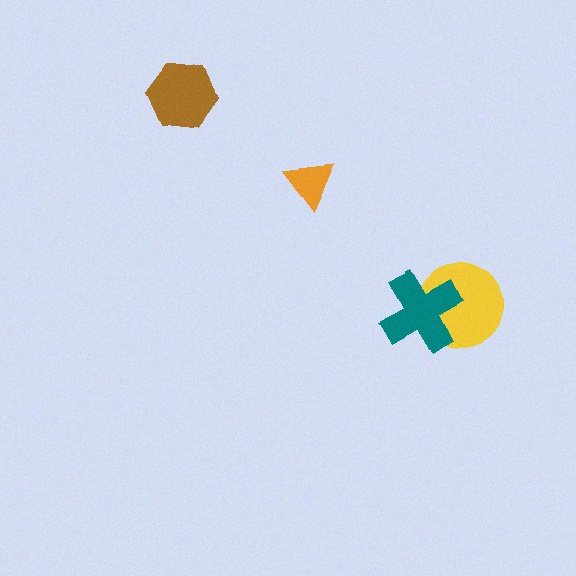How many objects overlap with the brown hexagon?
0 objects overlap with the brown hexagon.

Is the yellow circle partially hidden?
Yes, it is partially covered by another shape.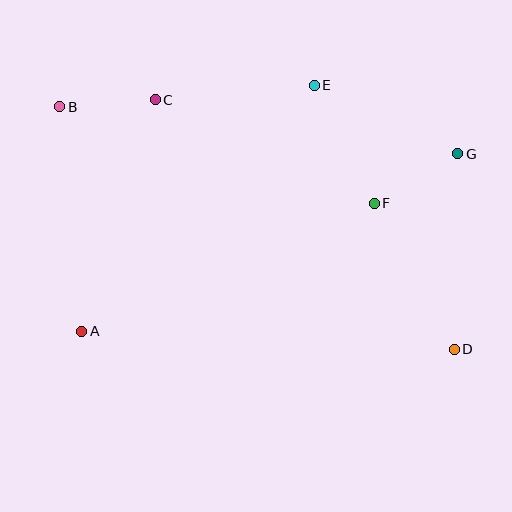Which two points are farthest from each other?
Points B and D are farthest from each other.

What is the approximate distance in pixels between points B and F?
The distance between B and F is approximately 329 pixels.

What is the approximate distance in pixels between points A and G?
The distance between A and G is approximately 416 pixels.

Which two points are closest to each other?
Points B and C are closest to each other.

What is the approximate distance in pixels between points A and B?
The distance between A and B is approximately 226 pixels.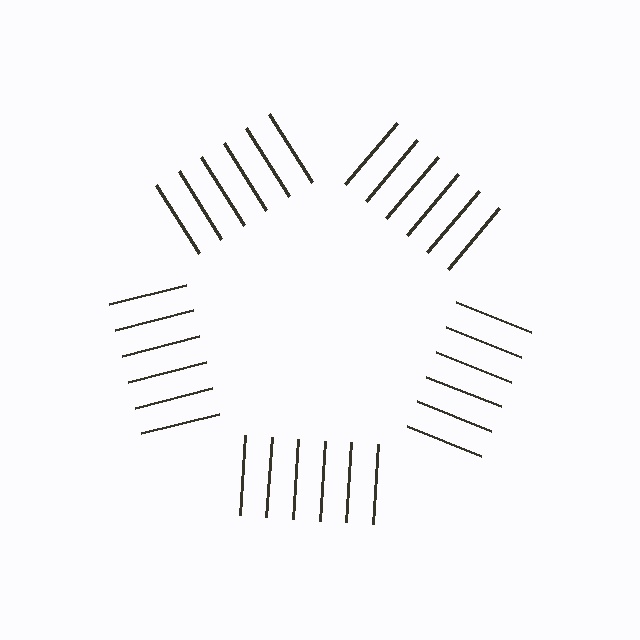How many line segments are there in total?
30 — 6 along each of the 5 edges.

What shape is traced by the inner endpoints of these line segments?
An illusory pentagon — the line segments terminate on its edges but no continuous stroke is drawn.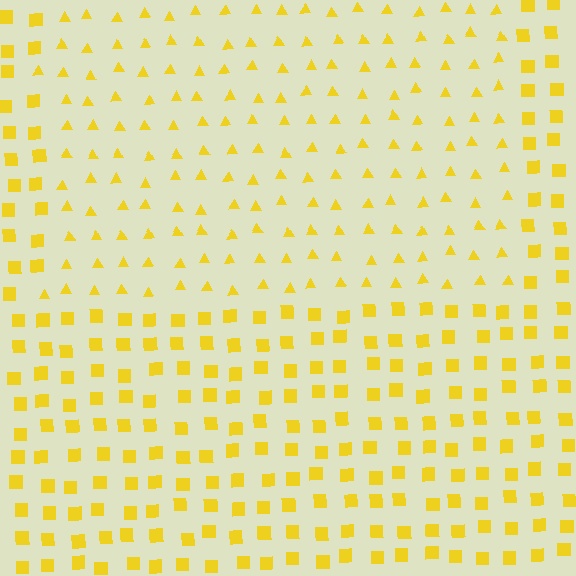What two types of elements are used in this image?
The image uses triangles inside the rectangle region and squares outside it.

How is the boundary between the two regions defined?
The boundary is defined by a change in element shape: triangles inside vs. squares outside. All elements share the same color and spacing.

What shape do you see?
I see a rectangle.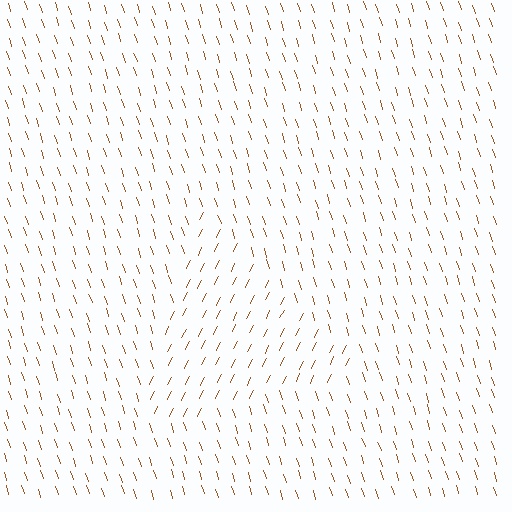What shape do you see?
I see a triangle.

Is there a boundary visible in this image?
Yes, there is a texture boundary formed by a change in line orientation.